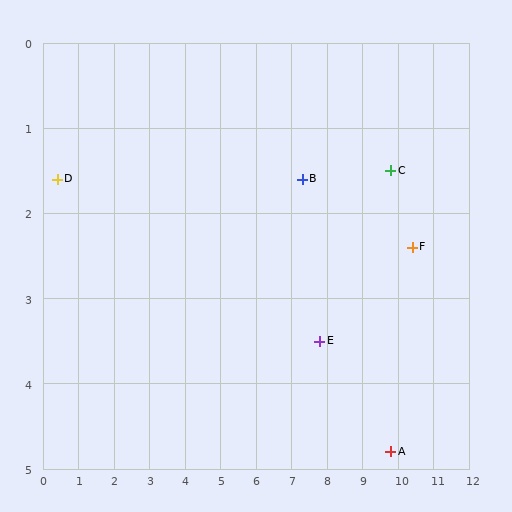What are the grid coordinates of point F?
Point F is at approximately (10.4, 2.4).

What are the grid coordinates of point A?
Point A is at approximately (9.8, 4.8).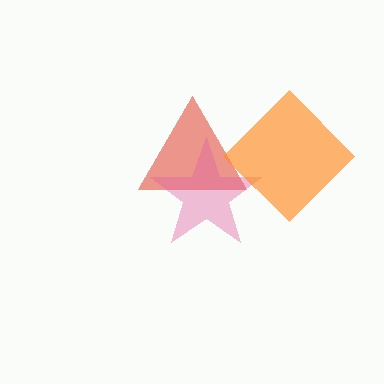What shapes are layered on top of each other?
The layered shapes are: a red triangle, a pink star, an orange diamond.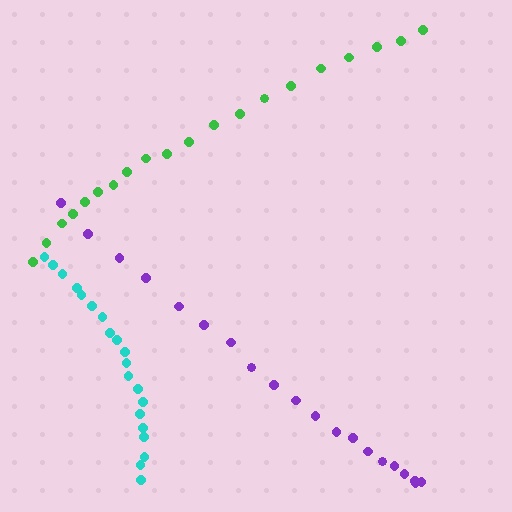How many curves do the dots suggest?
There are 3 distinct paths.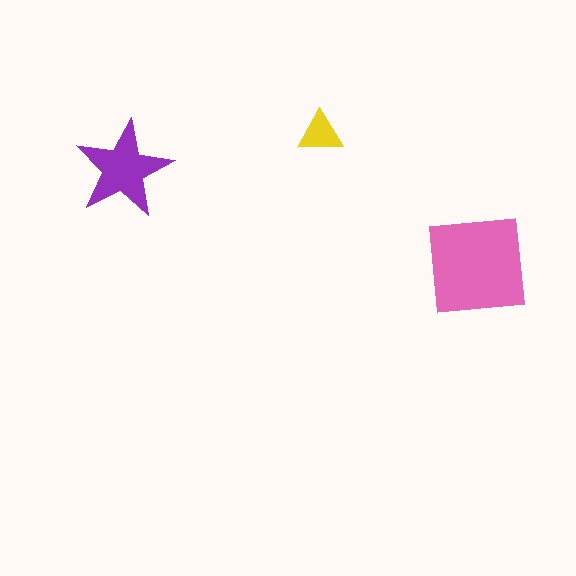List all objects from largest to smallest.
The pink square, the purple star, the yellow triangle.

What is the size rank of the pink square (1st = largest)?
1st.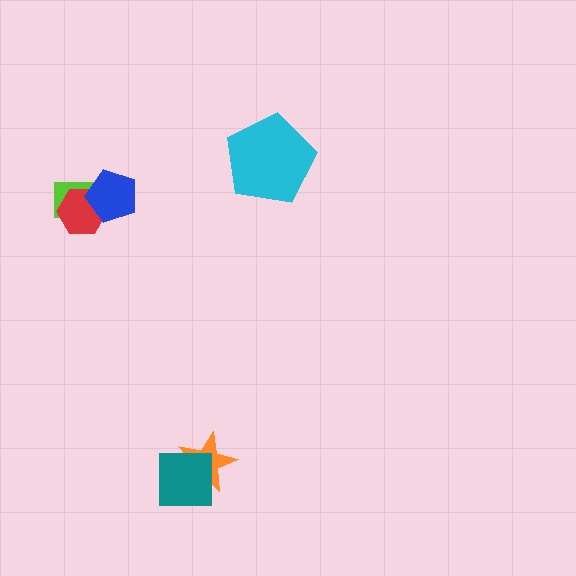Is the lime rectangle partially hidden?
Yes, it is partially covered by another shape.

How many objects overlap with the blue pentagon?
2 objects overlap with the blue pentagon.